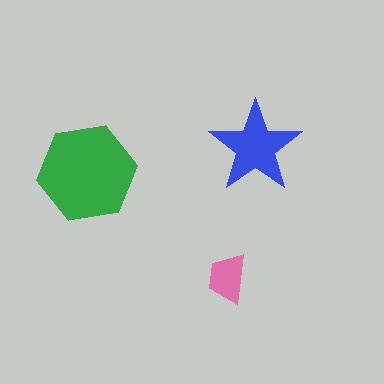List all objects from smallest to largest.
The pink trapezoid, the blue star, the green hexagon.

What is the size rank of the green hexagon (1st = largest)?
1st.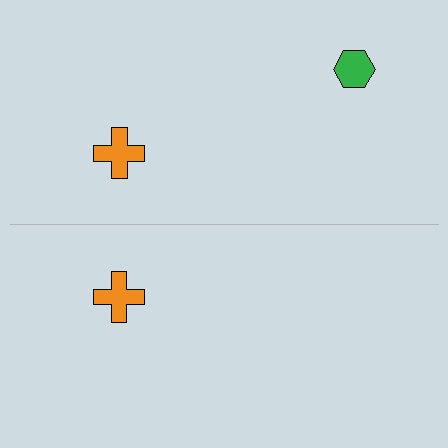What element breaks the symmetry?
A green hexagon is missing from the bottom side.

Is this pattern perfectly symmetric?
No, the pattern is not perfectly symmetric. A green hexagon is missing from the bottom side.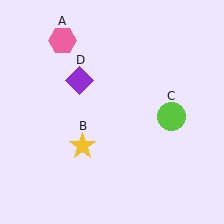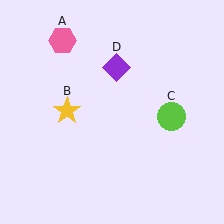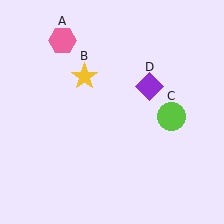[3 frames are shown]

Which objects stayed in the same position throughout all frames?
Pink hexagon (object A) and lime circle (object C) remained stationary.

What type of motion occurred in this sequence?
The yellow star (object B), purple diamond (object D) rotated clockwise around the center of the scene.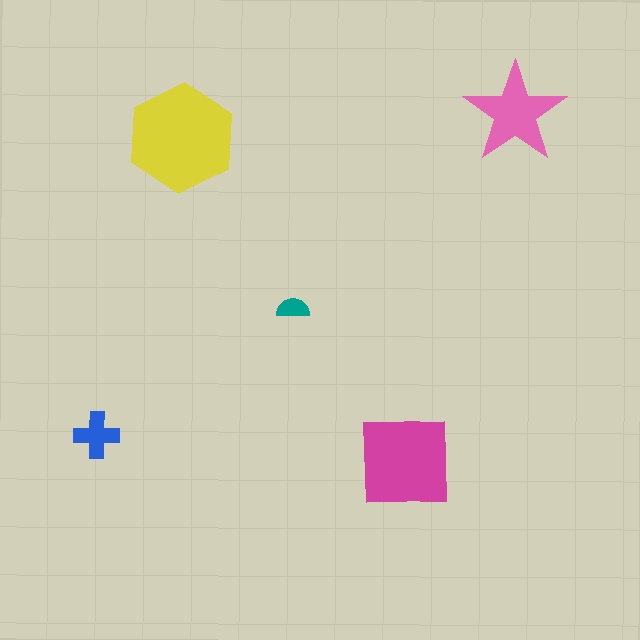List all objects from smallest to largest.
The teal semicircle, the blue cross, the pink star, the magenta square, the yellow hexagon.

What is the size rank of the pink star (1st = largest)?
3rd.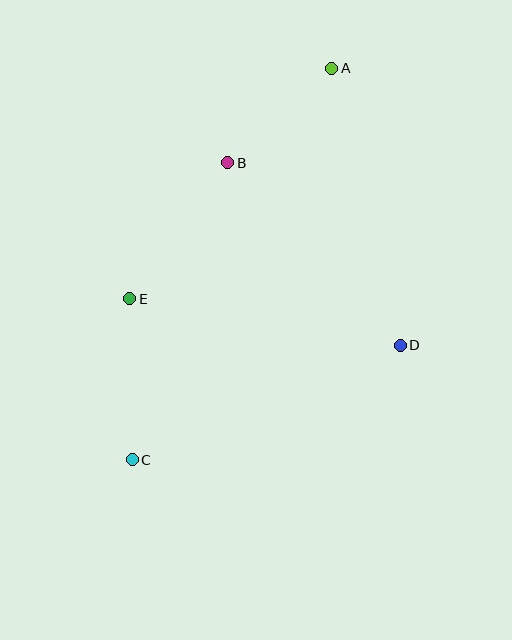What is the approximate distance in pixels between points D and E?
The distance between D and E is approximately 275 pixels.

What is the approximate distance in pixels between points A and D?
The distance between A and D is approximately 285 pixels.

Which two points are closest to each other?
Points A and B are closest to each other.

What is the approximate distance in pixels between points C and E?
The distance between C and E is approximately 161 pixels.